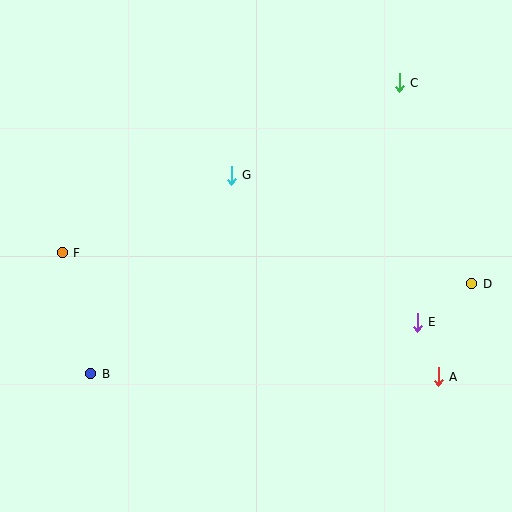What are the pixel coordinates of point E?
Point E is at (417, 322).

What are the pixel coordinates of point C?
Point C is at (399, 83).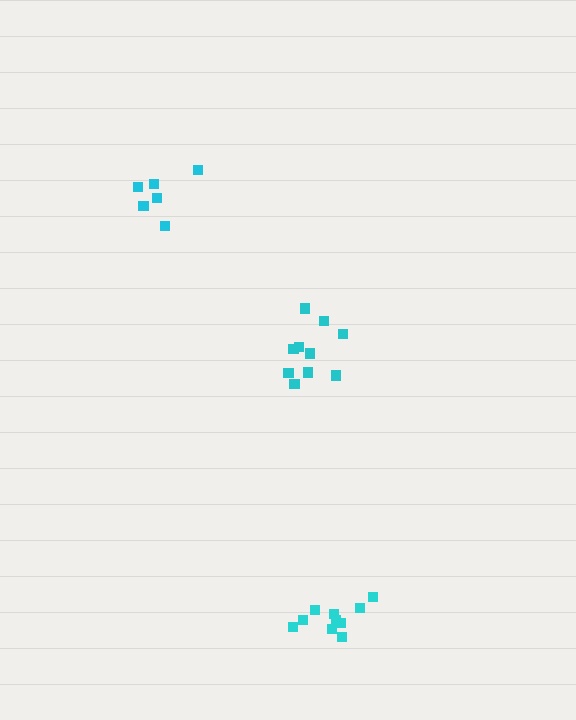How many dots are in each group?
Group 1: 6 dots, Group 2: 11 dots, Group 3: 10 dots (27 total).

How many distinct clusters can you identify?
There are 3 distinct clusters.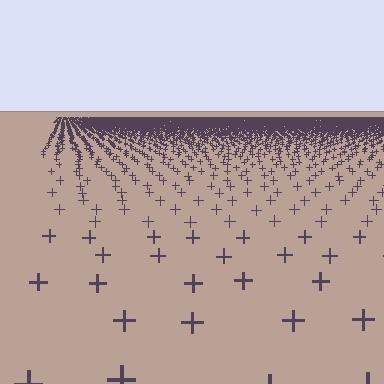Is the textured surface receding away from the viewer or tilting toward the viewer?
The surface is receding away from the viewer. Texture elements get smaller and denser toward the top.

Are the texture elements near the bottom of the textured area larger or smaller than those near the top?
Larger. Near the bottom, elements are closer to the viewer and appear at a bigger on-screen size.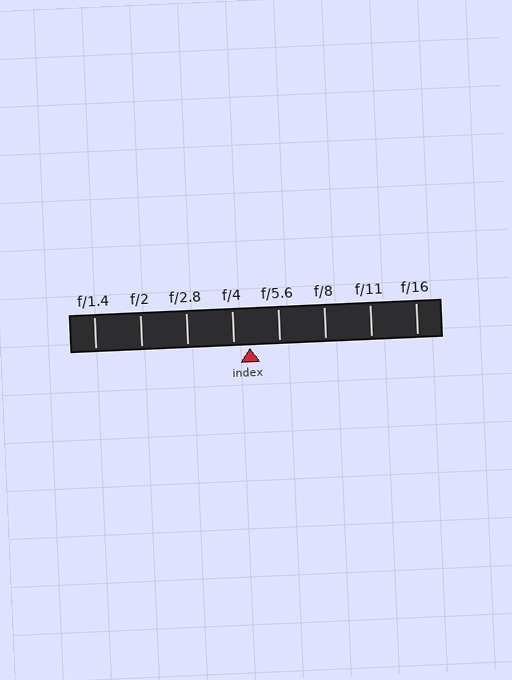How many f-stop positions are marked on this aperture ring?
There are 8 f-stop positions marked.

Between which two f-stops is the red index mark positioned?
The index mark is between f/4 and f/5.6.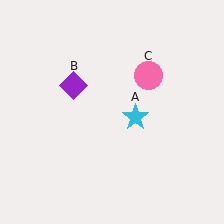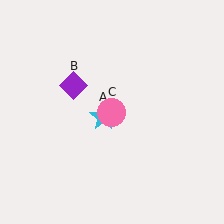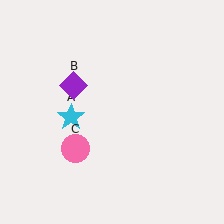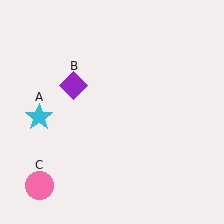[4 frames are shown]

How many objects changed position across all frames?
2 objects changed position: cyan star (object A), pink circle (object C).